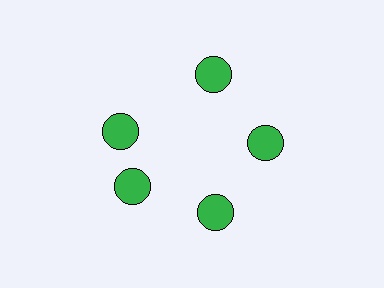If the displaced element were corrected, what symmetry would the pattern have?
It would have 5-fold rotational symmetry — the pattern would map onto itself every 72 degrees.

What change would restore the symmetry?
The symmetry would be restored by rotating it back into even spacing with its neighbors so that all 5 circles sit at equal angles and equal distance from the center.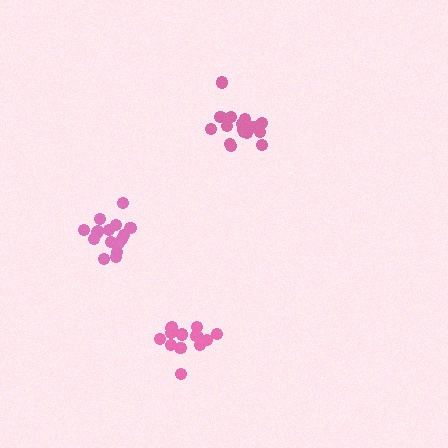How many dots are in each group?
Group 1: 14 dots, Group 2: 17 dots, Group 3: 16 dots (47 total).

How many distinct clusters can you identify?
There are 3 distinct clusters.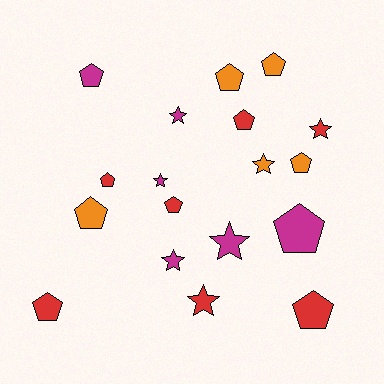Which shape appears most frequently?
Pentagon, with 11 objects.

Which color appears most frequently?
Red, with 7 objects.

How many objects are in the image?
There are 18 objects.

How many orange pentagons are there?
There are 4 orange pentagons.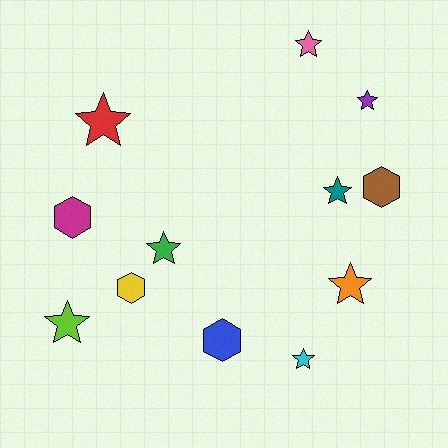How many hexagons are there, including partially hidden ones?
There are 4 hexagons.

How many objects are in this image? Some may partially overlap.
There are 12 objects.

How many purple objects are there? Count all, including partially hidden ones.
There is 1 purple object.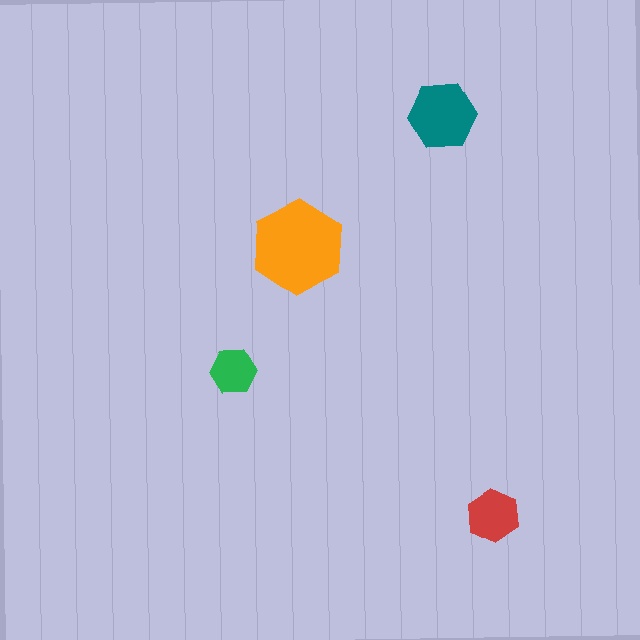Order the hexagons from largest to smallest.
the orange one, the teal one, the red one, the green one.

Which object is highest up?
The teal hexagon is topmost.